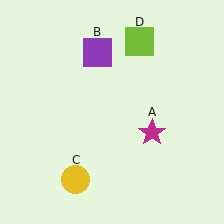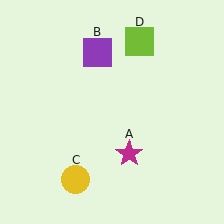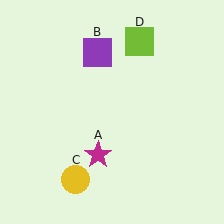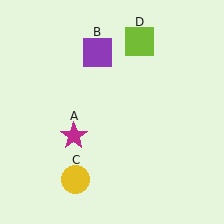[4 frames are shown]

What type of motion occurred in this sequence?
The magenta star (object A) rotated clockwise around the center of the scene.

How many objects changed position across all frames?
1 object changed position: magenta star (object A).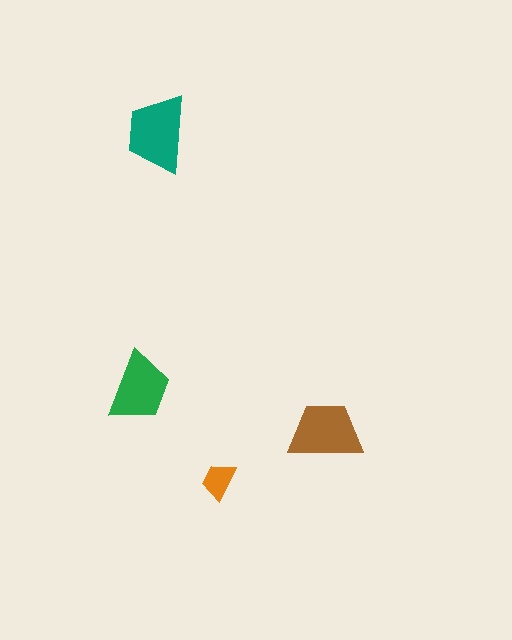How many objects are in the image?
There are 4 objects in the image.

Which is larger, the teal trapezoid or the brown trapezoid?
The teal one.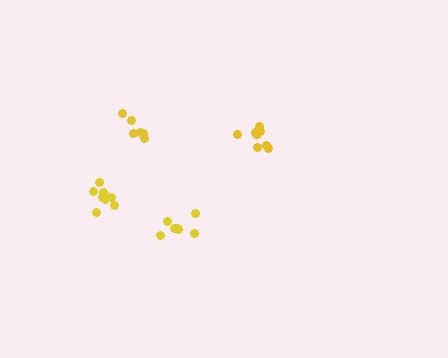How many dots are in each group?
Group 1: 8 dots, Group 2: 10 dots, Group 3: 10 dots, Group 4: 6 dots (34 total).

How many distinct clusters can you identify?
There are 4 distinct clusters.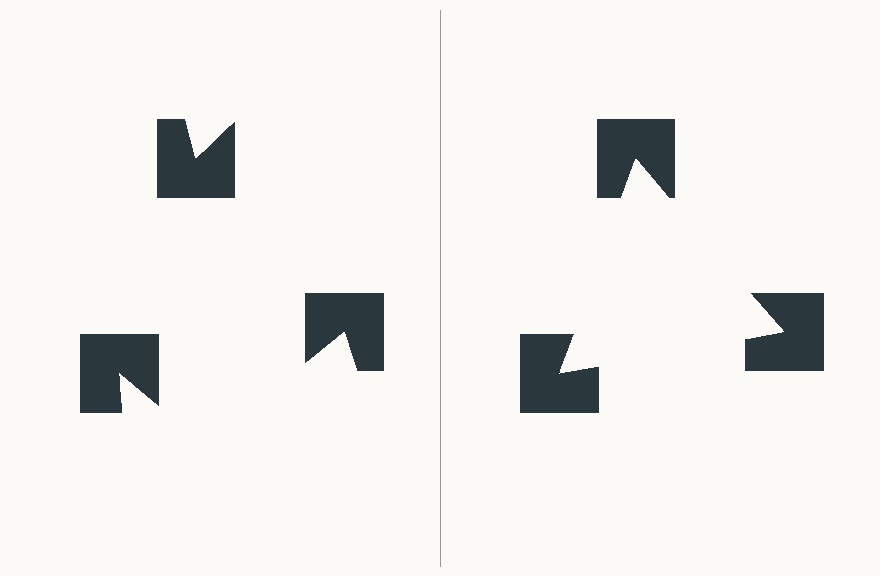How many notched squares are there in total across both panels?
6 — 3 on each side.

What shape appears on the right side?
An illusory triangle.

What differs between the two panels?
The notched squares are positioned identically on both sides; only the wedge orientations differ. On the right they align to a triangle; on the left they are misaligned.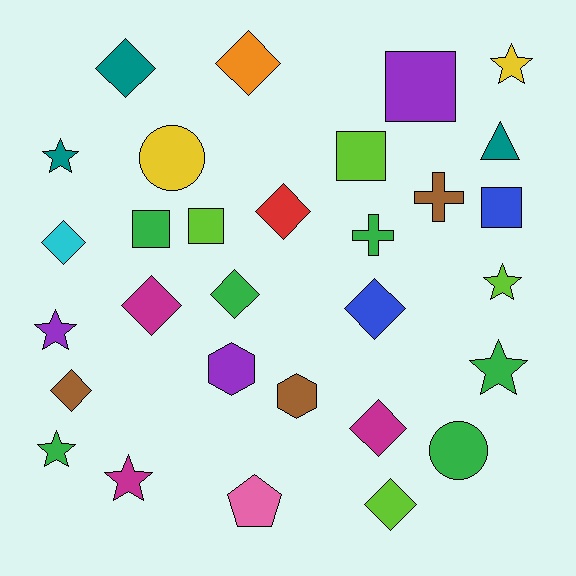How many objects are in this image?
There are 30 objects.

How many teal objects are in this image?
There are 3 teal objects.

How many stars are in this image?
There are 7 stars.